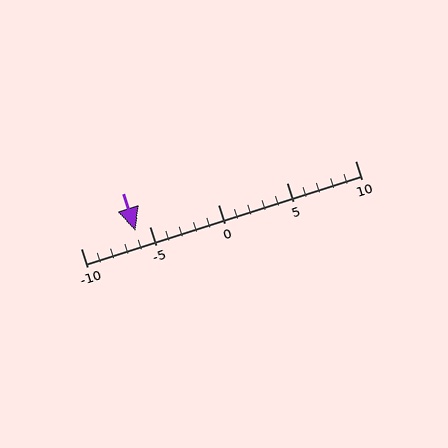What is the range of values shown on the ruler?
The ruler shows values from -10 to 10.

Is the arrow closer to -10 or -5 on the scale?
The arrow is closer to -5.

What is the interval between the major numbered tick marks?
The major tick marks are spaced 5 units apart.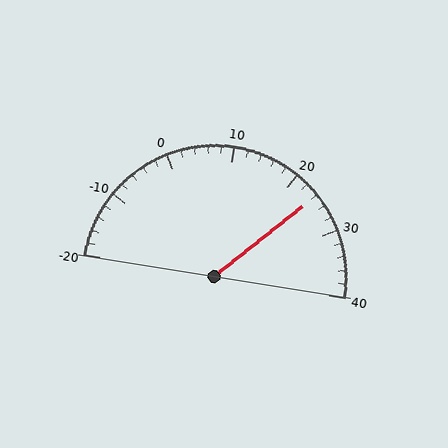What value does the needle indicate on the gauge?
The needle indicates approximately 24.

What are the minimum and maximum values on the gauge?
The gauge ranges from -20 to 40.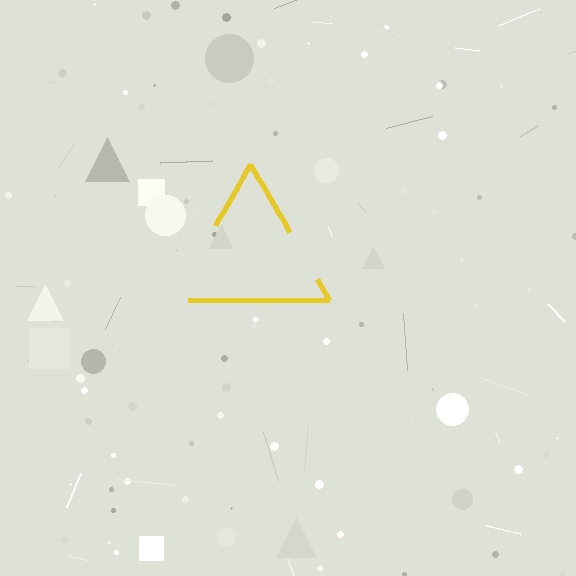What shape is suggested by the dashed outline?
The dashed outline suggests a triangle.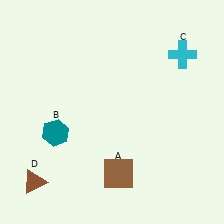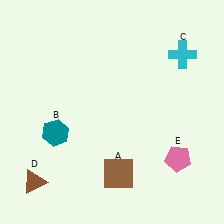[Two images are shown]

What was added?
A pink pentagon (E) was added in Image 2.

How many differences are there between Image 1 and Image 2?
There is 1 difference between the two images.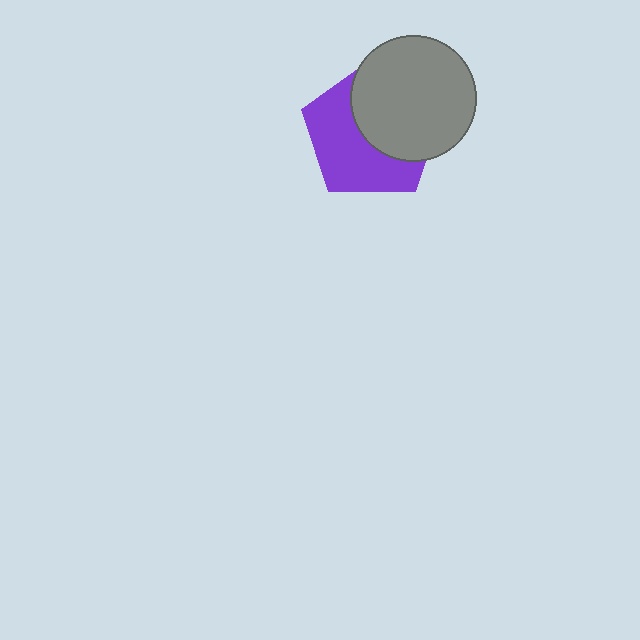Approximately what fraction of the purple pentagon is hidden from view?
Roughly 48% of the purple pentagon is hidden behind the gray circle.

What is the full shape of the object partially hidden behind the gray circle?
The partially hidden object is a purple pentagon.